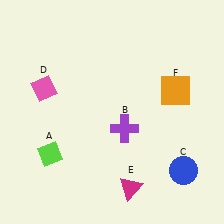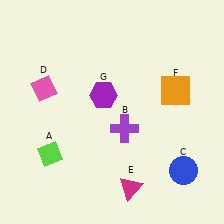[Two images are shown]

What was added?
A purple hexagon (G) was added in Image 2.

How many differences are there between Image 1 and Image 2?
There is 1 difference between the two images.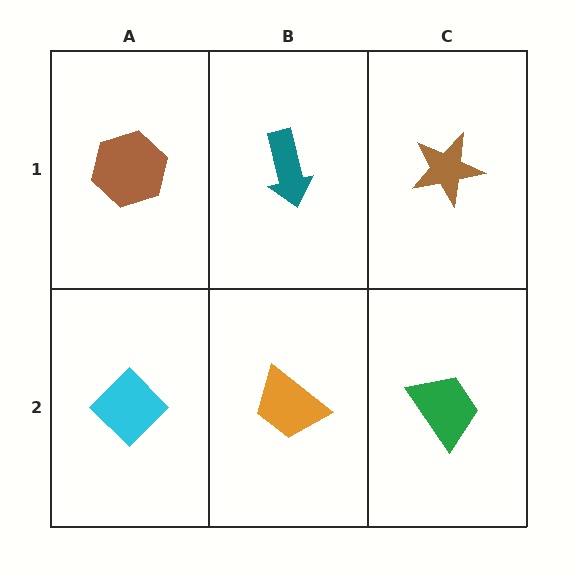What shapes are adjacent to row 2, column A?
A brown hexagon (row 1, column A), an orange trapezoid (row 2, column B).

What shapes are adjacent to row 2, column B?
A teal arrow (row 1, column B), a cyan diamond (row 2, column A), a green trapezoid (row 2, column C).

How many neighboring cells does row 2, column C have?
2.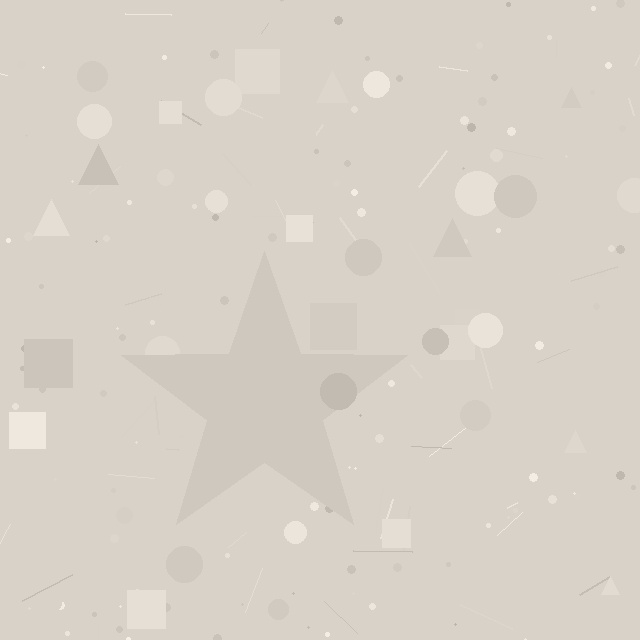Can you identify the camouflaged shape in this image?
The camouflaged shape is a star.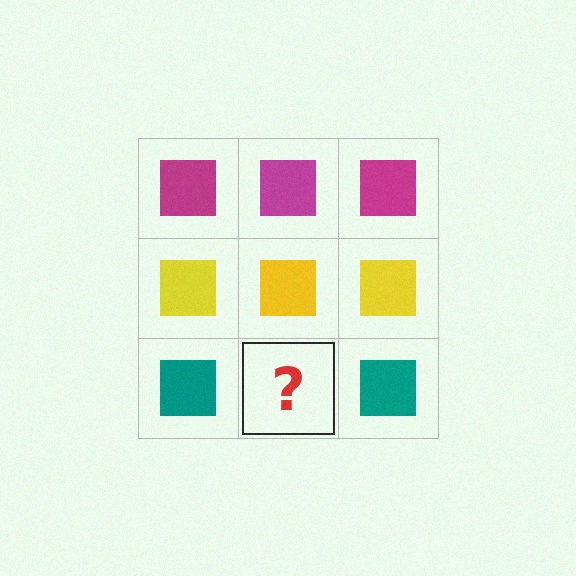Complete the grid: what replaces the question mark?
The question mark should be replaced with a teal square.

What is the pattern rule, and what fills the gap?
The rule is that each row has a consistent color. The gap should be filled with a teal square.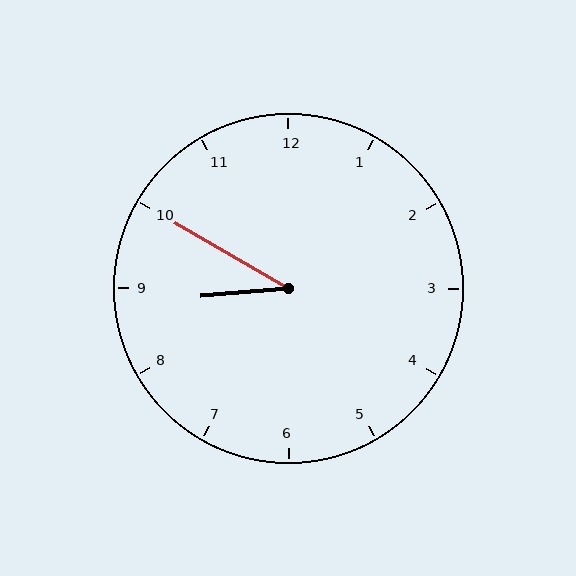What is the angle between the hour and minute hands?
Approximately 35 degrees.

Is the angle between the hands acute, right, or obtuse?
It is acute.